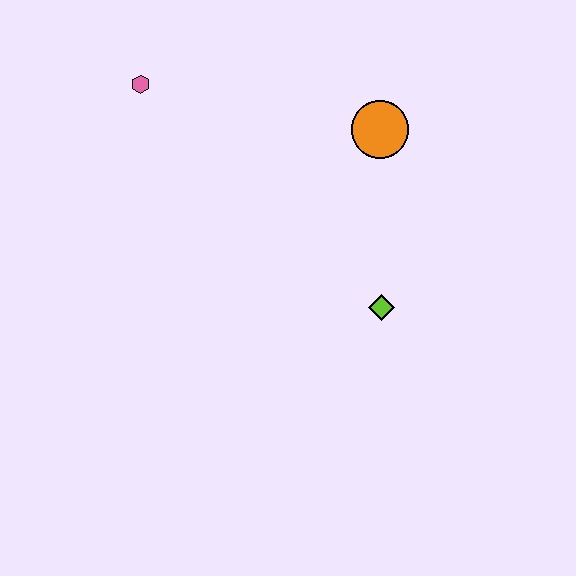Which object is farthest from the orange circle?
The pink hexagon is farthest from the orange circle.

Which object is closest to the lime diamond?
The orange circle is closest to the lime diamond.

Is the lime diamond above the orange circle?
No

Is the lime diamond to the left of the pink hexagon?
No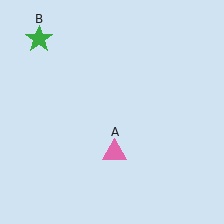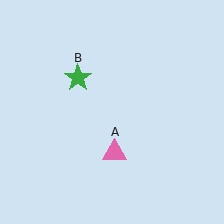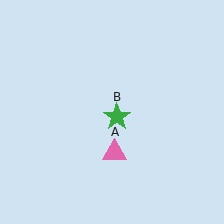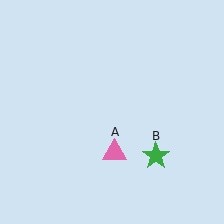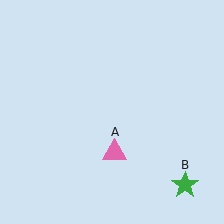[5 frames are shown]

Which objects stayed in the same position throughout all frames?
Pink triangle (object A) remained stationary.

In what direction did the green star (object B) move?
The green star (object B) moved down and to the right.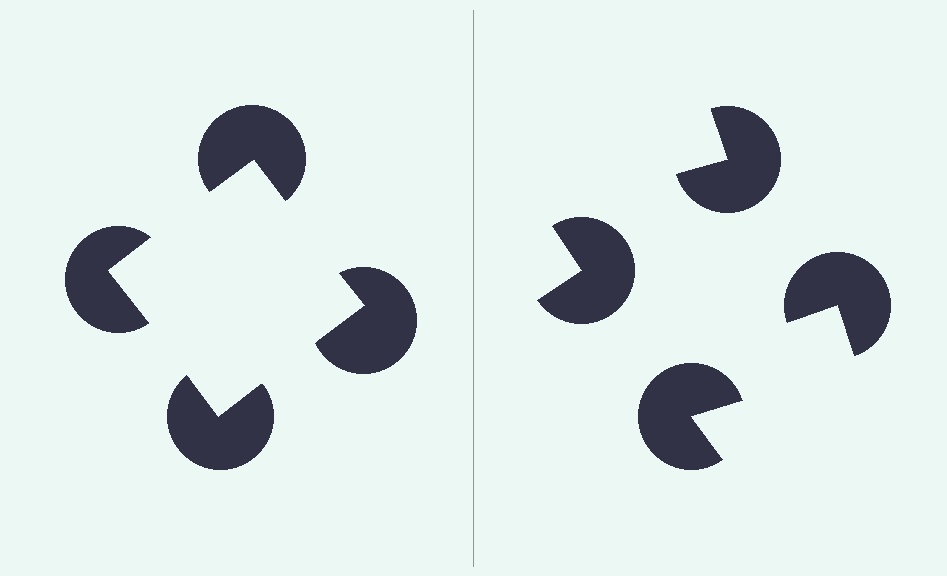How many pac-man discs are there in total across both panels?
8 — 4 on each side.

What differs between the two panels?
The pac-man discs are positioned identically on both sides; only the wedge orientations differ. On the left they align to a square; on the right they are misaligned.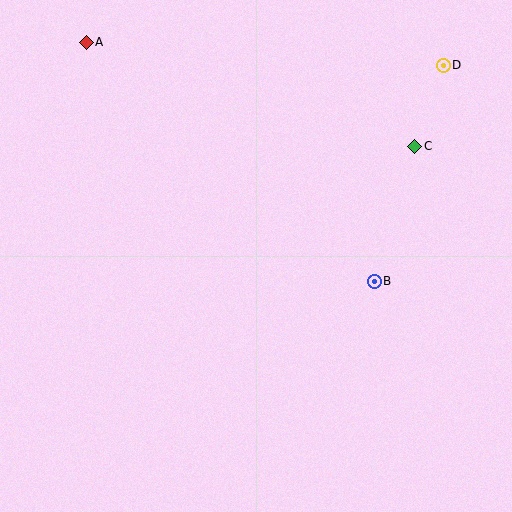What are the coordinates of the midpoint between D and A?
The midpoint between D and A is at (265, 54).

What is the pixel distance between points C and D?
The distance between C and D is 86 pixels.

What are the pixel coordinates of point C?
Point C is at (415, 146).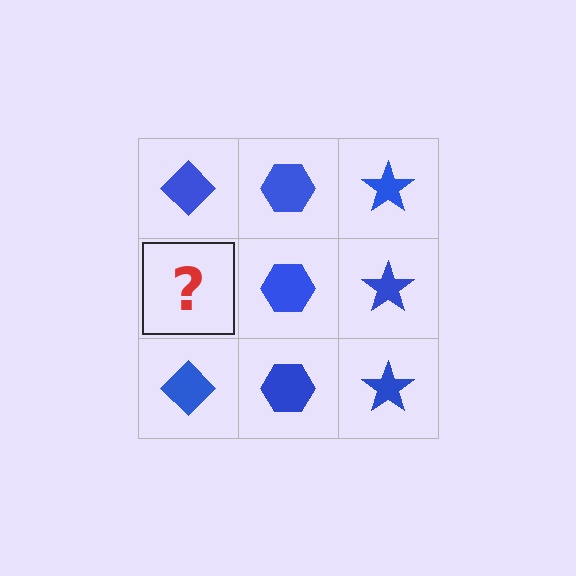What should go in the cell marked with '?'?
The missing cell should contain a blue diamond.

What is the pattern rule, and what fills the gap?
The rule is that each column has a consistent shape. The gap should be filled with a blue diamond.